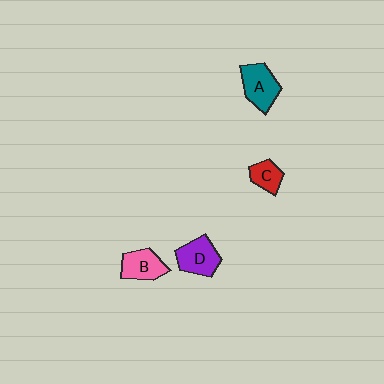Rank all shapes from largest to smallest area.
From largest to smallest: A (teal), D (purple), B (pink), C (red).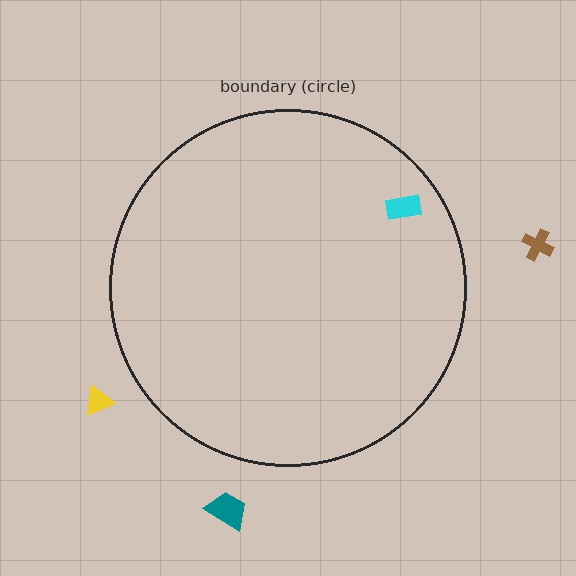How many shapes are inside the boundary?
1 inside, 3 outside.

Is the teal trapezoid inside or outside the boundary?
Outside.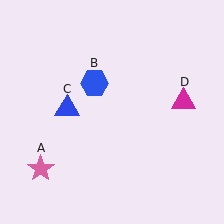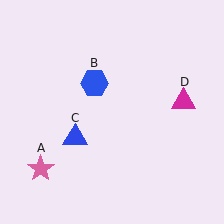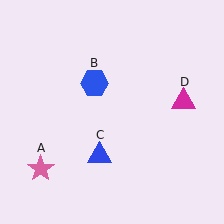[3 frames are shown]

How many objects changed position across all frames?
1 object changed position: blue triangle (object C).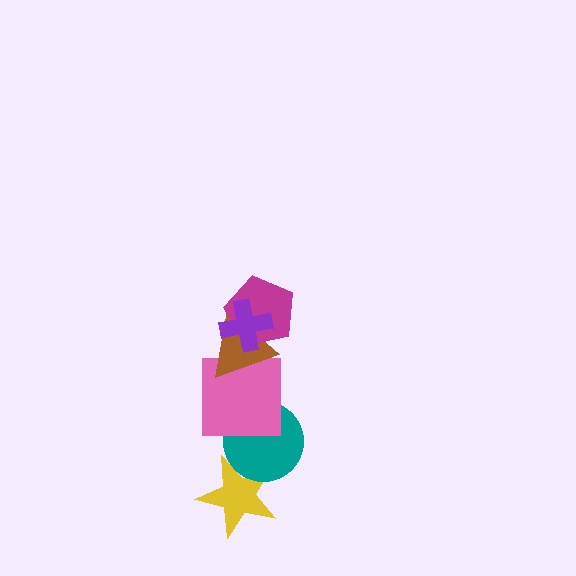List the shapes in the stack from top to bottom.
From top to bottom: the purple cross, the magenta pentagon, the brown triangle, the pink square, the teal circle, the yellow star.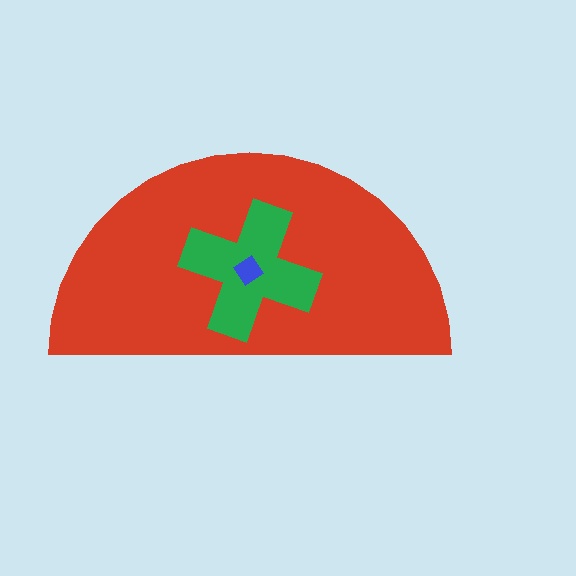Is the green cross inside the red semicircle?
Yes.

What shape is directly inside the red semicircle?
The green cross.